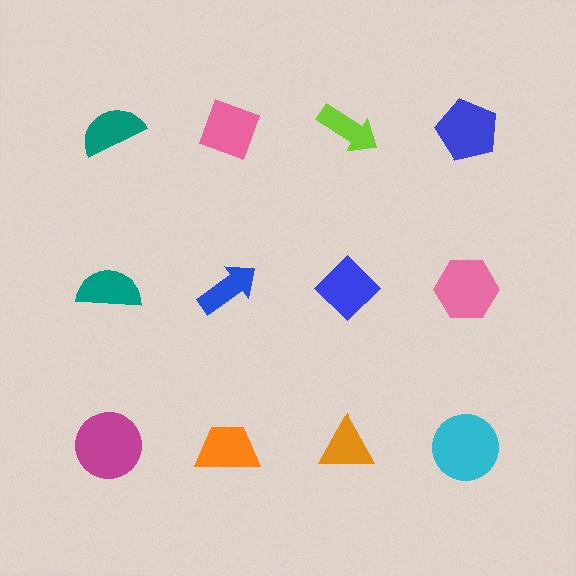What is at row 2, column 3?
A blue diamond.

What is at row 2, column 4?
A pink hexagon.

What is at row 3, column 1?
A magenta circle.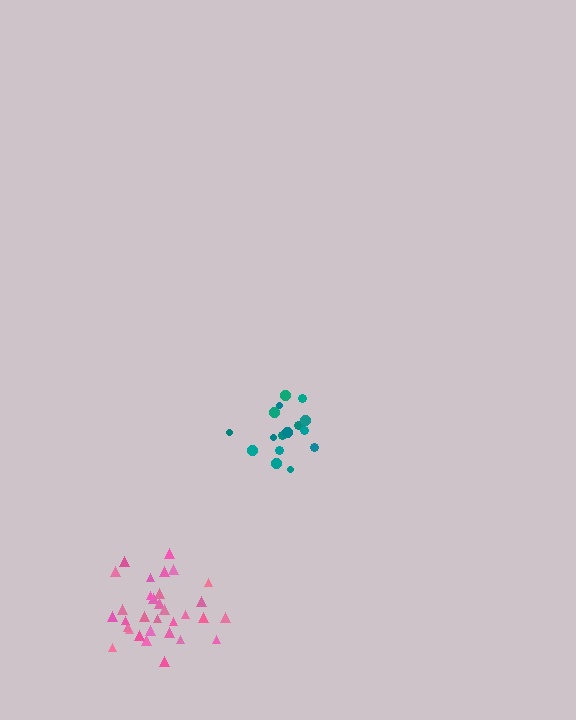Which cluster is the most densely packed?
Pink.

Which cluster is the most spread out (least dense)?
Teal.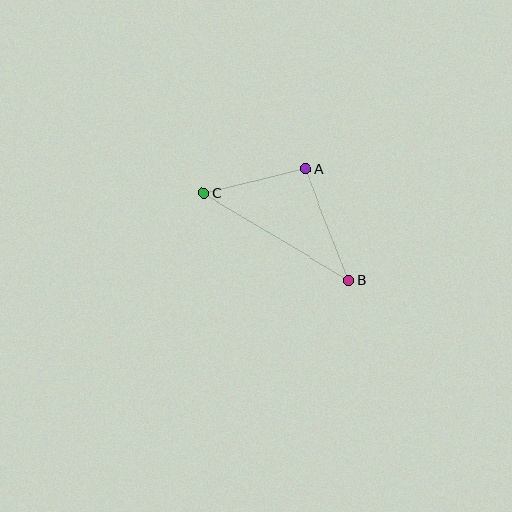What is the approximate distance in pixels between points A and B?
The distance between A and B is approximately 120 pixels.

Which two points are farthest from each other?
Points B and C are farthest from each other.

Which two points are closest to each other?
Points A and C are closest to each other.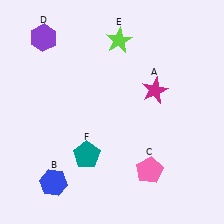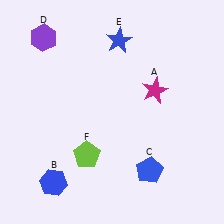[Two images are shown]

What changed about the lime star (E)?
In Image 1, E is lime. In Image 2, it changed to blue.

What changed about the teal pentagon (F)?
In Image 1, F is teal. In Image 2, it changed to lime.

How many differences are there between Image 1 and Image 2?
There are 3 differences between the two images.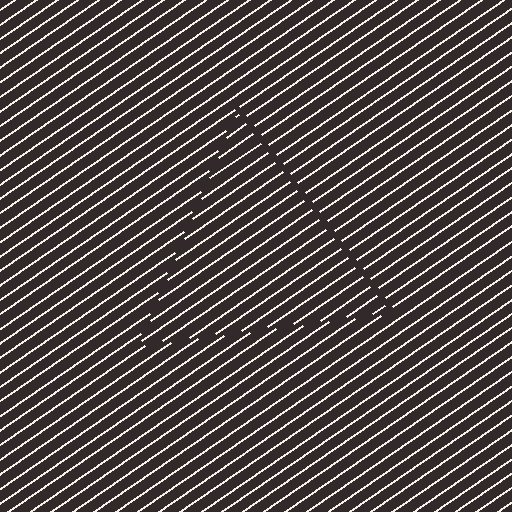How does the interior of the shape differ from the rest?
The interior of the shape contains the same grating, shifted by half a period — the contour is defined by the phase discontinuity where line-ends from the inner and outer gratings abut.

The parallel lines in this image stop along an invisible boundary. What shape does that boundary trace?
An illusory triangle. The interior of the shape contains the same grating, shifted by half a period — the contour is defined by the phase discontinuity where line-ends from the inner and outer gratings abut.